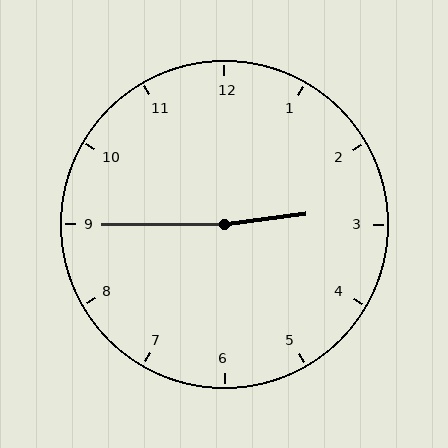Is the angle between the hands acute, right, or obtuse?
It is obtuse.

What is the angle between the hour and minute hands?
Approximately 172 degrees.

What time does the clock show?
2:45.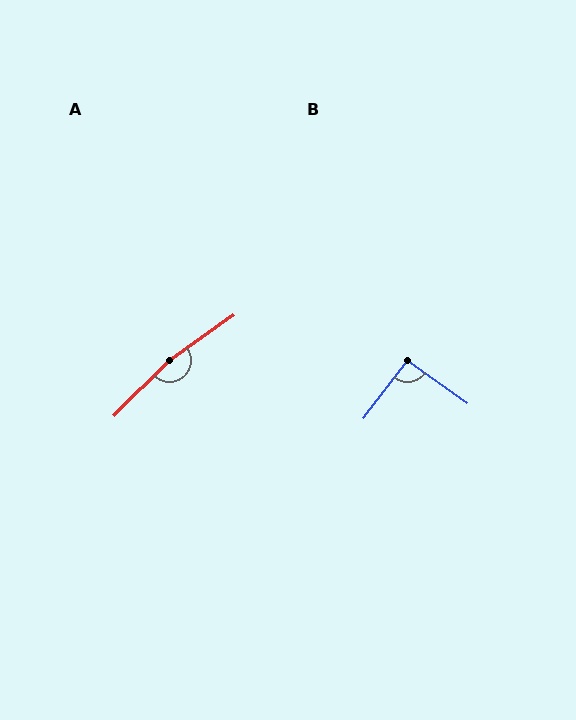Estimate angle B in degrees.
Approximately 92 degrees.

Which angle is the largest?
A, at approximately 170 degrees.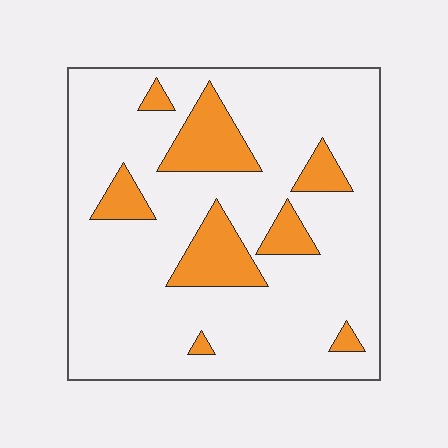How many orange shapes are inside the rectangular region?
8.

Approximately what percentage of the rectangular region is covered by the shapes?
Approximately 15%.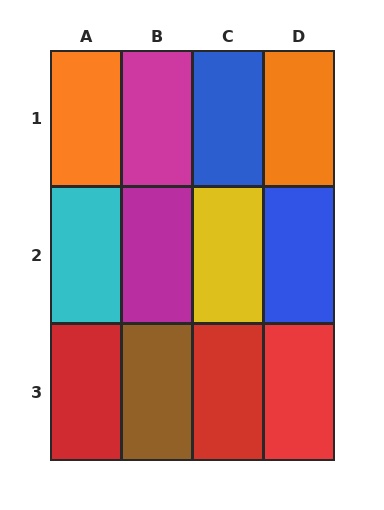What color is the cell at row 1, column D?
Orange.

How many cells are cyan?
1 cell is cyan.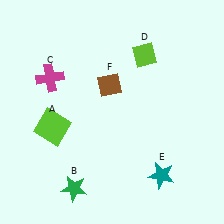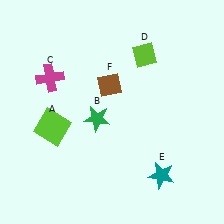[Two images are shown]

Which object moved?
The green star (B) moved up.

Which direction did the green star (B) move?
The green star (B) moved up.